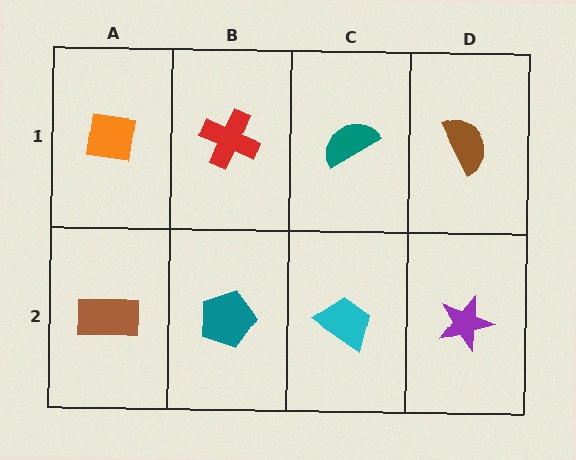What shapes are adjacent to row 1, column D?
A purple star (row 2, column D), a teal semicircle (row 1, column C).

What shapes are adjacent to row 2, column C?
A teal semicircle (row 1, column C), a teal pentagon (row 2, column B), a purple star (row 2, column D).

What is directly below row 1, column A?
A brown rectangle.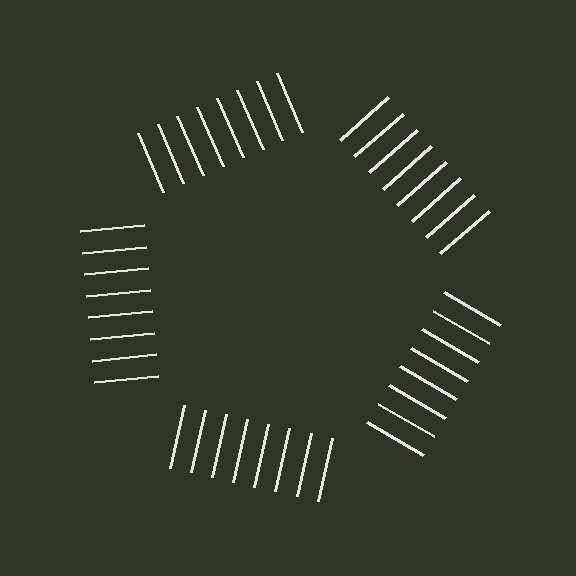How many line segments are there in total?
40 — 8 along each of the 5 edges.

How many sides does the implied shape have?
5 sides — the line-ends trace a pentagon.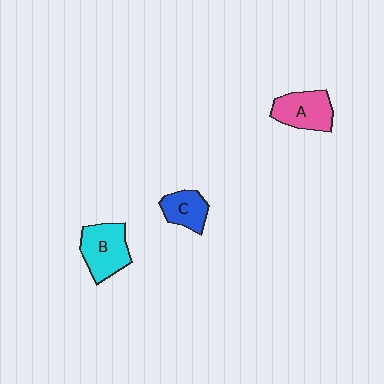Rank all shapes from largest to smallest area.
From largest to smallest: B (cyan), A (pink), C (blue).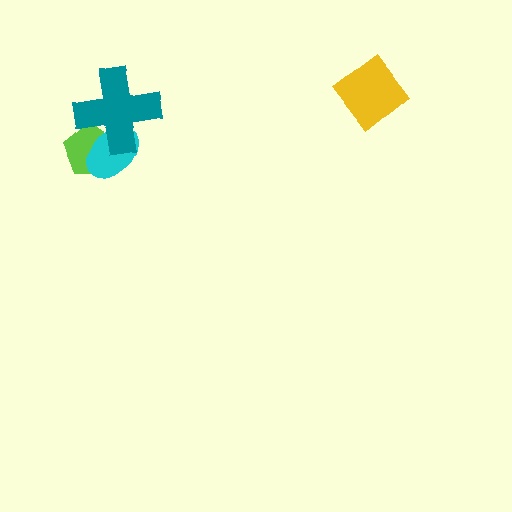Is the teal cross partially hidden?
No, no other shape covers it.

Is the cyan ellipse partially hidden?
Yes, it is partially covered by another shape.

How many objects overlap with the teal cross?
2 objects overlap with the teal cross.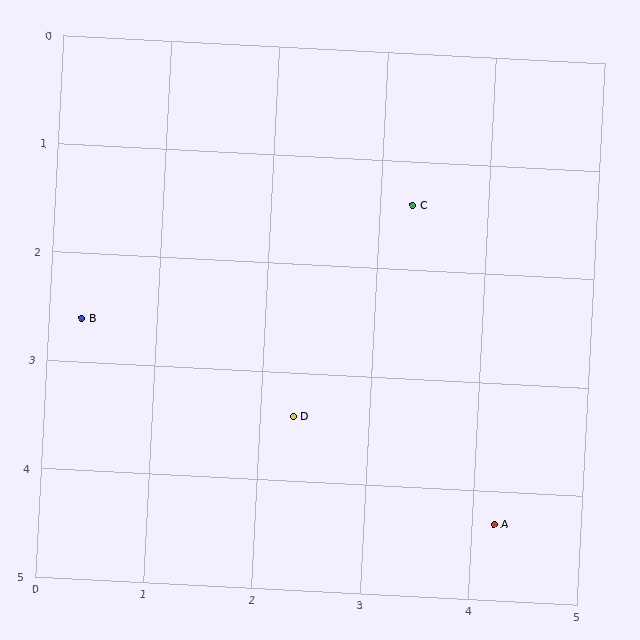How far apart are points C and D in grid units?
Points C and D are about 2.2 grid units apart.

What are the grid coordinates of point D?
Point D is at approximately (2.3, 3.4).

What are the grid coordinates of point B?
Point B is at approximately (0.3, 2.6).